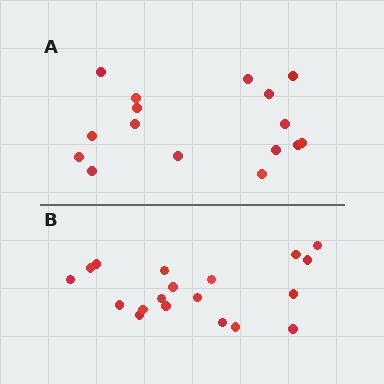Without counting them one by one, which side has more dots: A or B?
Region B (the bottom region) has more dots.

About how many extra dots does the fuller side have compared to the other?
Region B has just a few more — roughly 2 or 3 more dots than region A.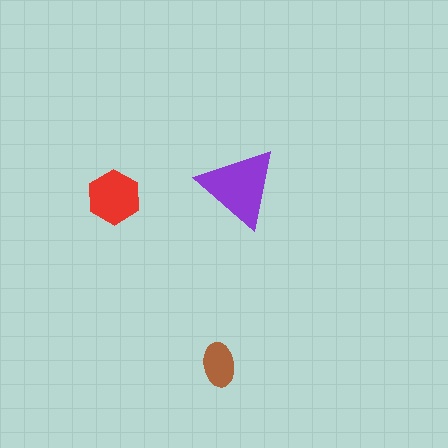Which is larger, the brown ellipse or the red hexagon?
The red hexagon.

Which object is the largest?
The purple triangle.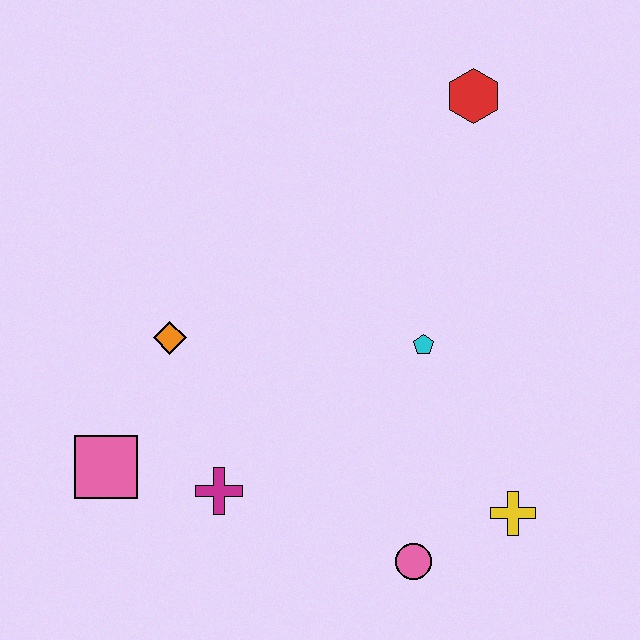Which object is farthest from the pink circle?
The red hexagon is farthest from the pink circle.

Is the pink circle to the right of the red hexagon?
No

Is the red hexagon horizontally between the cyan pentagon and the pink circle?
No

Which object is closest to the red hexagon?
The cyan pentagon is closest to the red hexagon.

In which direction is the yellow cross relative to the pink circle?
The yellow cross is to the right of the pink circle.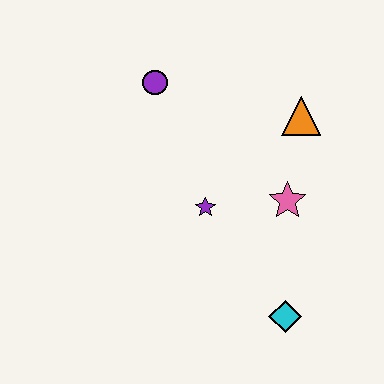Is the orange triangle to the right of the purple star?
Yes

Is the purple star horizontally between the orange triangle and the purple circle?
Yes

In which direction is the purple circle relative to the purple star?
The purple circle is above the purple star.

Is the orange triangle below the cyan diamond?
No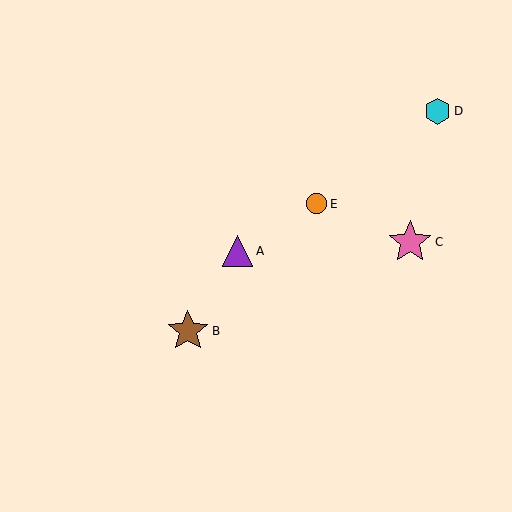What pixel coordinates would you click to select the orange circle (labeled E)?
Click at (317, 204) to select the orange circle E.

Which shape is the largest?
The pink star (labeled C) is the largest.